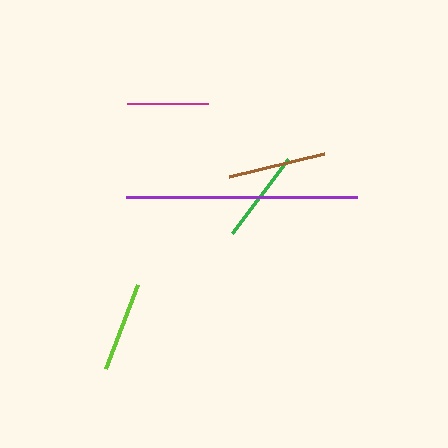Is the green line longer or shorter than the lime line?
The green line is longer than the lime line.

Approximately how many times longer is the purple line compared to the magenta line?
The purple line is approximately 2.9 times the length of the magenta line.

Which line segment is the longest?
The purple line is the longest at approximately 230 pixels.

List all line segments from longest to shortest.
From longest to shortest: purple, brown, green, lime, magenta.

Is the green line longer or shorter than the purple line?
The purple line is longer than the green line.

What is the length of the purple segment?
The purple segment is approximately 230 pixels long.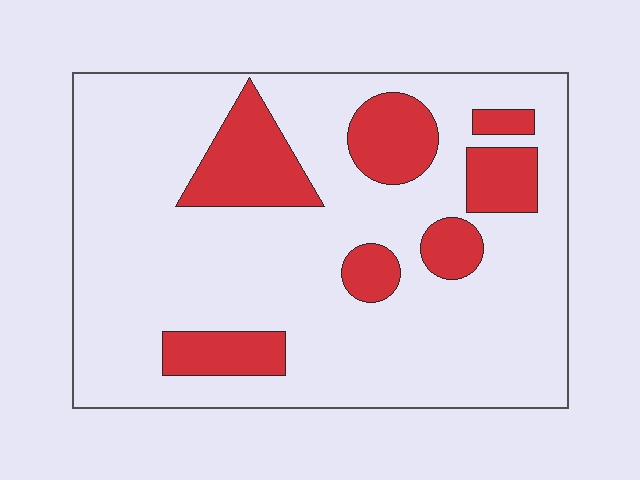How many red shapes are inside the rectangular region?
7.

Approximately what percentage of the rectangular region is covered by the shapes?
Approximately 20%.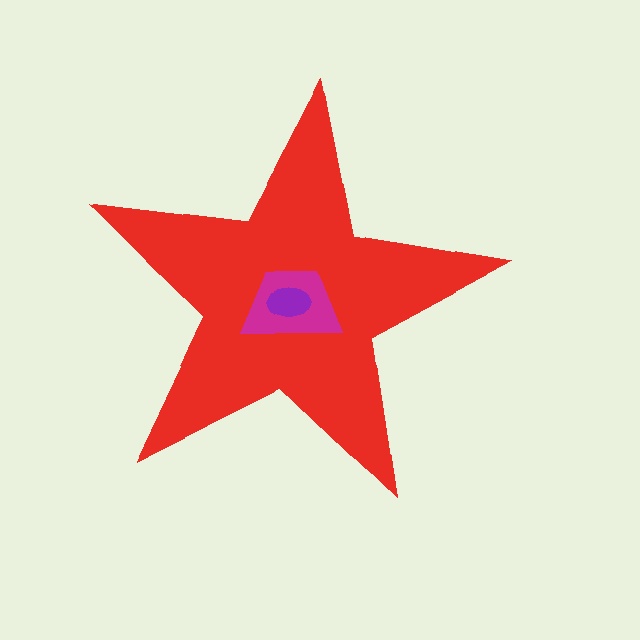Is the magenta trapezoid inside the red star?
Yes.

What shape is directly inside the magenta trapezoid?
The purple ellipse.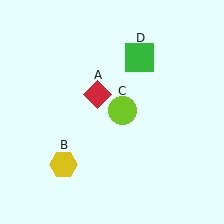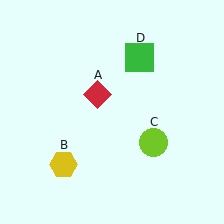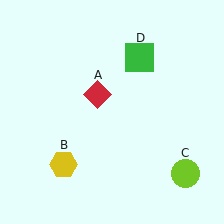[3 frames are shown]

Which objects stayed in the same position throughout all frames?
Red diamond (object A) and yellow hexagon (object B) and green square (object D) remained stationary.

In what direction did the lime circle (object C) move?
The lime circle (object C) moved down and to the right.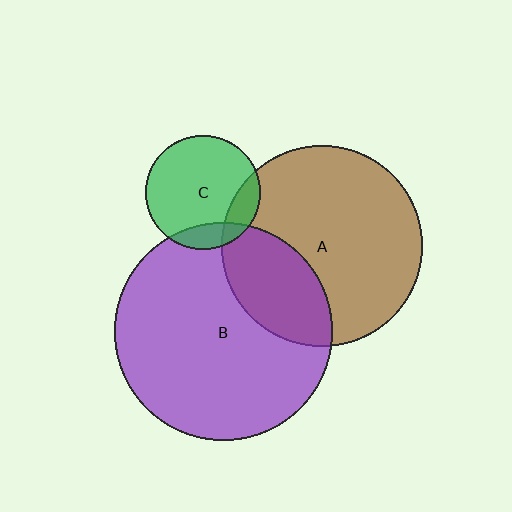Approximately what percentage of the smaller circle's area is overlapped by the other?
Approximately 15%.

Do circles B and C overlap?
Yes.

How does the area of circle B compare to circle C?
Approximately 3.6 times.